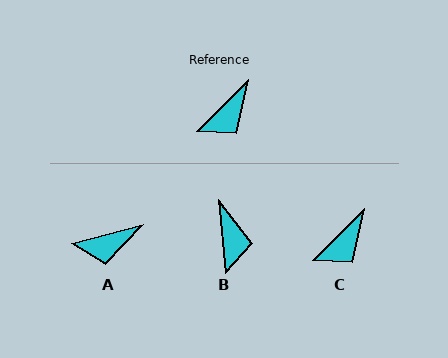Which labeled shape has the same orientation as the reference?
C.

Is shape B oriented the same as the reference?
No, it is off by about 51 degrees.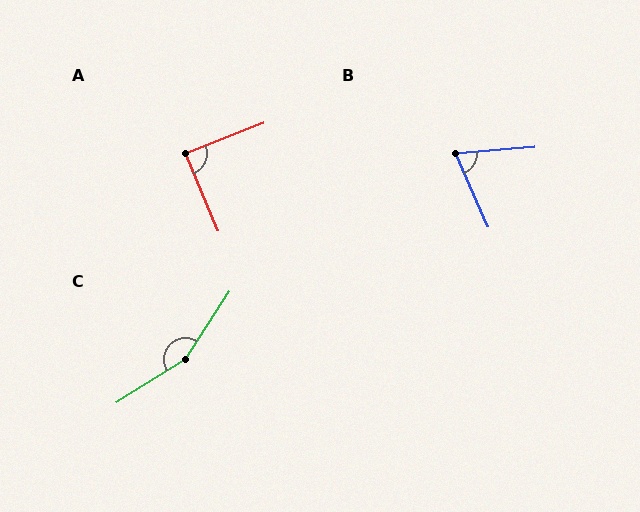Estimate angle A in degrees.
Approximately 89 degrees.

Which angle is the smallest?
B, at approximately 71 degrees.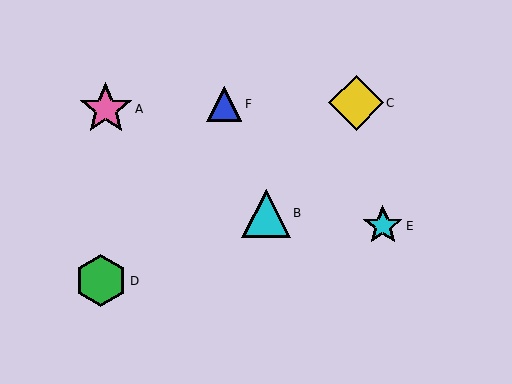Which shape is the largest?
The yellow diamond (labeled C) is the largest.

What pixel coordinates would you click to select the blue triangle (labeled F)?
Click at (224, 104) to select the blue triangle F.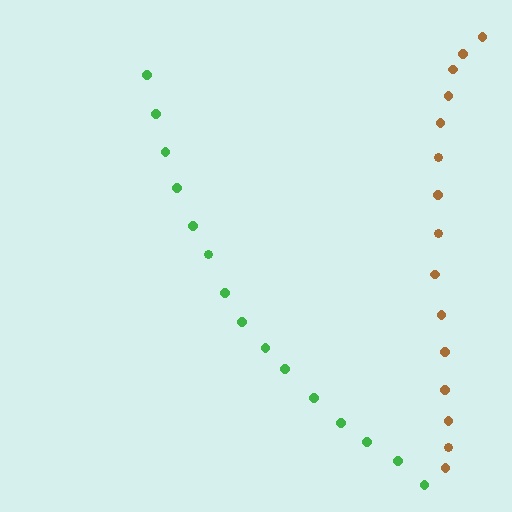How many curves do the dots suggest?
There are 2 distinct paths.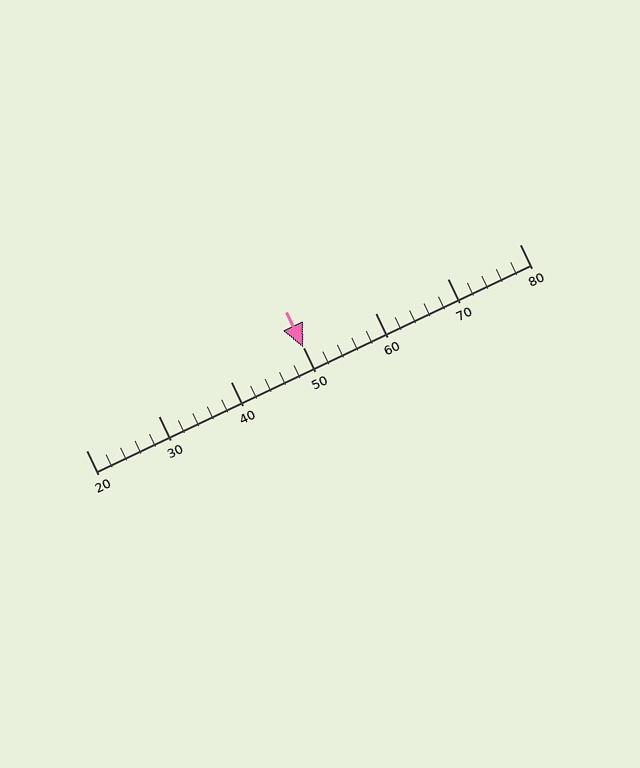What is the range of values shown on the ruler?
The ruler shows values from 20 to 80.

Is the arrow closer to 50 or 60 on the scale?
The arrow is closer to 50.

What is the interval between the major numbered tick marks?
The major tick marks are spaced 10 units apart.